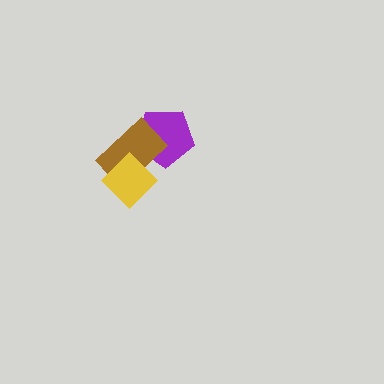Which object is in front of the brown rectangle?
The yellow diamond is in front of the brown rectangle.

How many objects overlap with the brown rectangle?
2 objects overlap with the brown rectangle.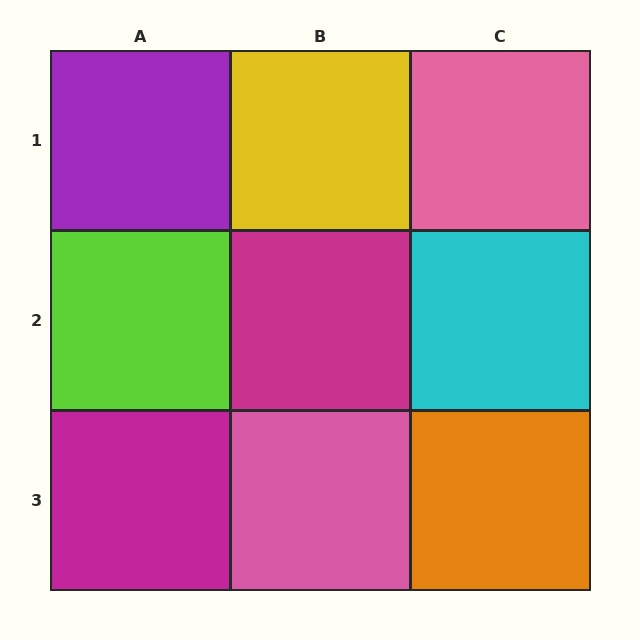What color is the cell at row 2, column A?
Lime.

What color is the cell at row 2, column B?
Magenta.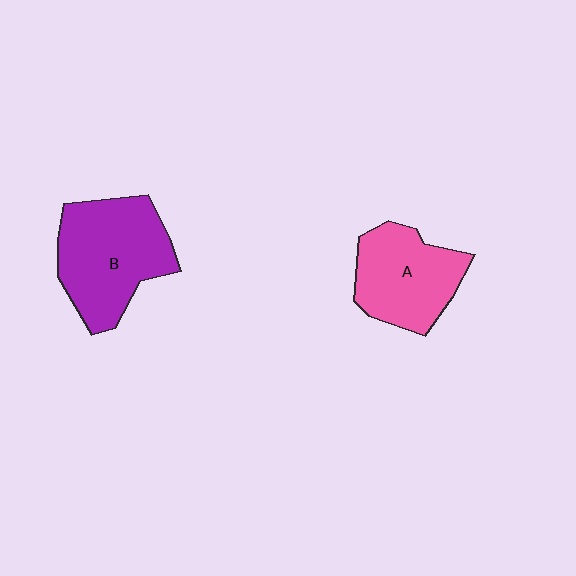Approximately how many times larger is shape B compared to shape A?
Approximately 1.3 times.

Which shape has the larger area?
Shape B (purple).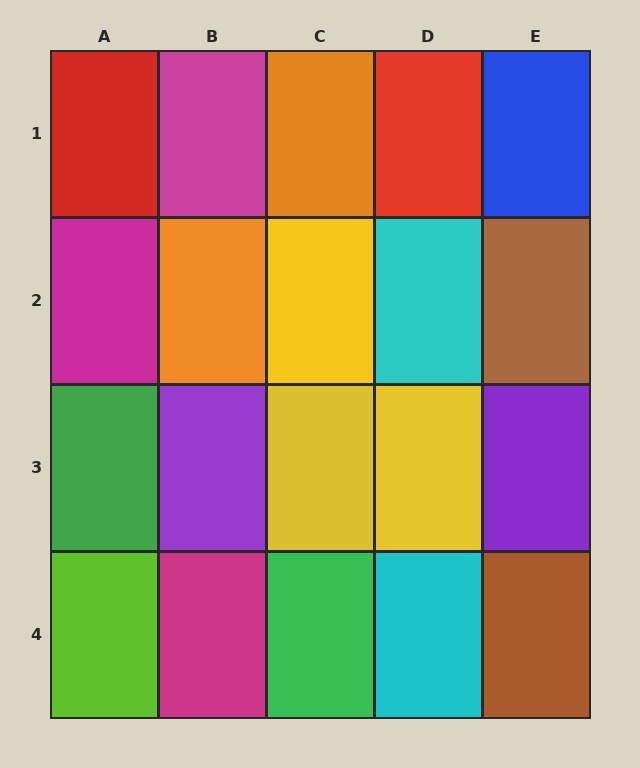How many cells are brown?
2 cells are brown.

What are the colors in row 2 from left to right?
Magenta, orange, yellow, cyan, brown.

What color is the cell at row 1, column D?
Red.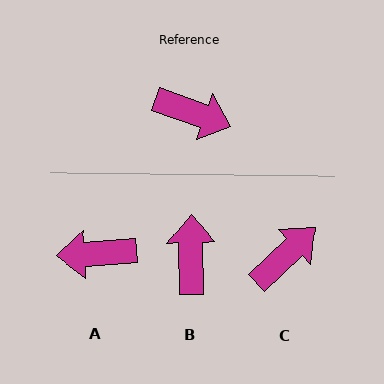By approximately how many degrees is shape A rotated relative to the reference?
Approximately 156 degrees clockwise.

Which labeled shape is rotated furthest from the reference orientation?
A, about 156 degrees away.